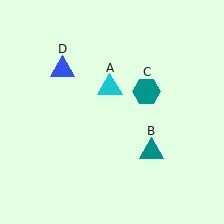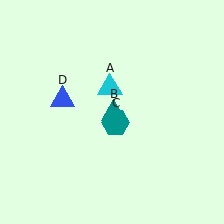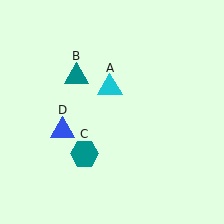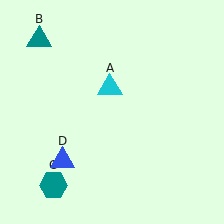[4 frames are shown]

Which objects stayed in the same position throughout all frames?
Cyan triangle (object A) remained stationary.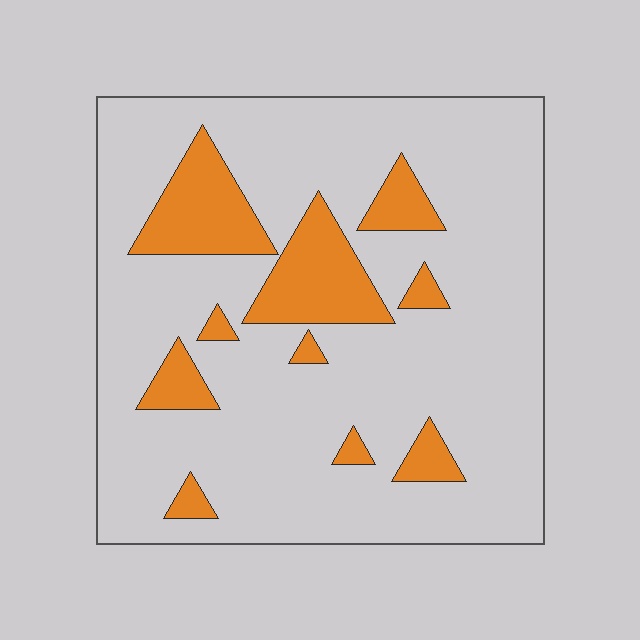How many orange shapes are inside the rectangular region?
10.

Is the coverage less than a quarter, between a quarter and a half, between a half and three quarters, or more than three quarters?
Less than a quarter.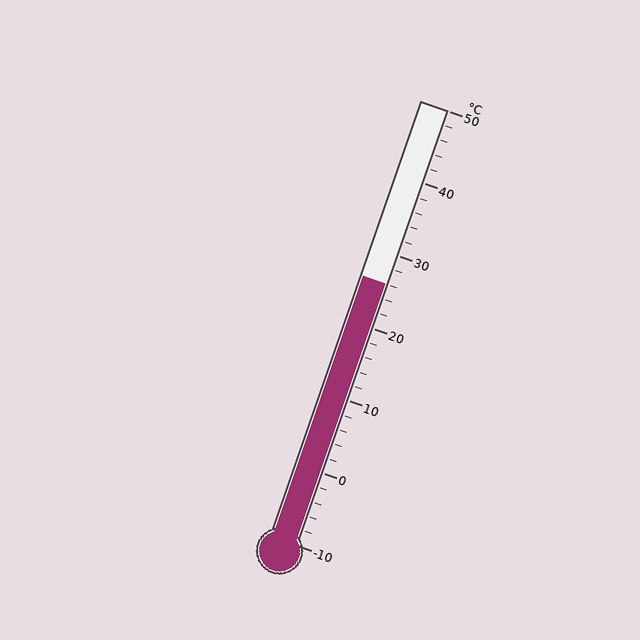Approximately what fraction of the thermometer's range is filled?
The thermometer is filled to approximately 60% of its range.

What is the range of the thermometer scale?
The thermometer scale ranges from -10°C to 50°C.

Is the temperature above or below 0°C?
The temperature is above 0°C.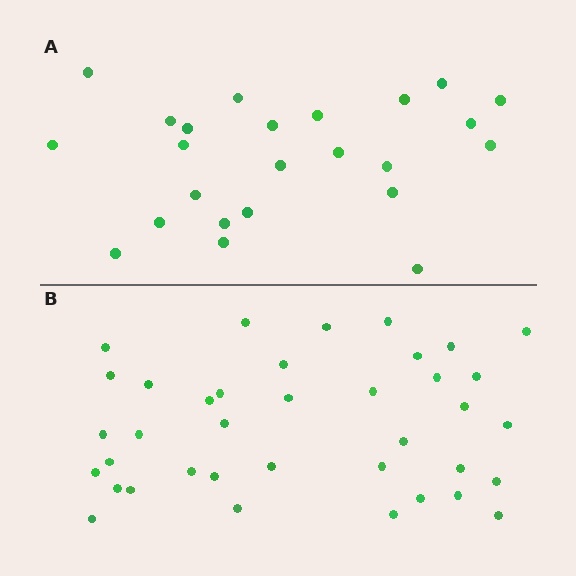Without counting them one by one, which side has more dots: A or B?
Region B (the bottom region) has more dots.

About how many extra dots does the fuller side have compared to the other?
Region B has approximately 15 more dots than region A.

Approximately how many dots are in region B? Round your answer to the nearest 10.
About 40 dots. (The exact count is 38, which rounds to 40.)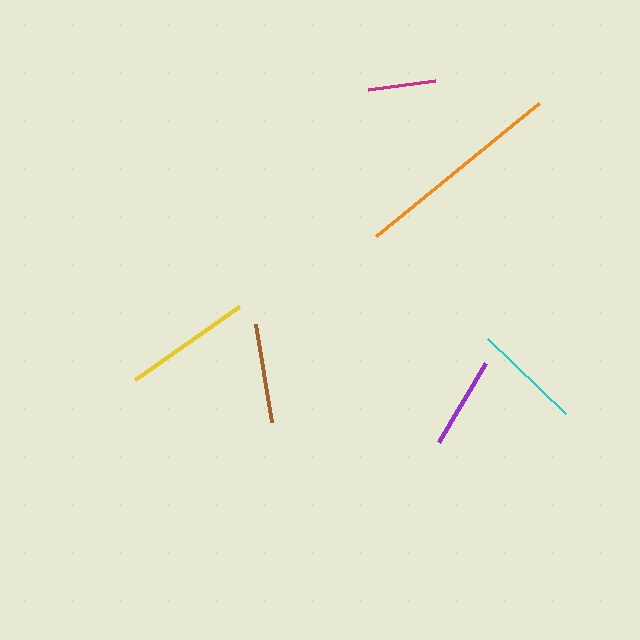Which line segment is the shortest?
The magenta line is the shortest at approximately 68 pixels.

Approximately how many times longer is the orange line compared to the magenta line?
The orange line is approximately 3.1 times the length of the magenta line.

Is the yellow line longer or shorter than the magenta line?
The yellow line is longer than the magenta line.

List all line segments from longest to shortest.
From longest to shortest: orange, yellow, cyan, brown, purple, magenta.